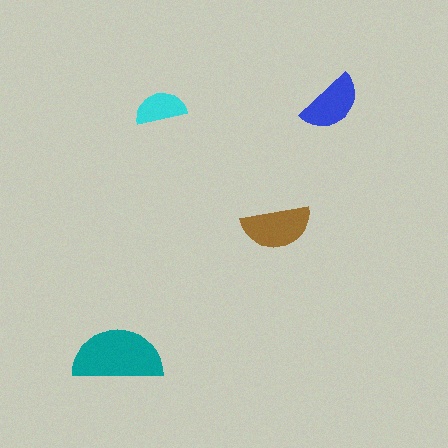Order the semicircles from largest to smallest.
the teal one, the brown one, the blue one, the cyan one.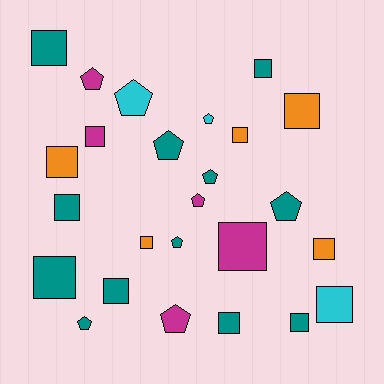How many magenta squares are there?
There are 2 magenta squares.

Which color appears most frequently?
Teal, with 12 objects.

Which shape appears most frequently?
Square, with 15 objects.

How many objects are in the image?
There are 25 objects.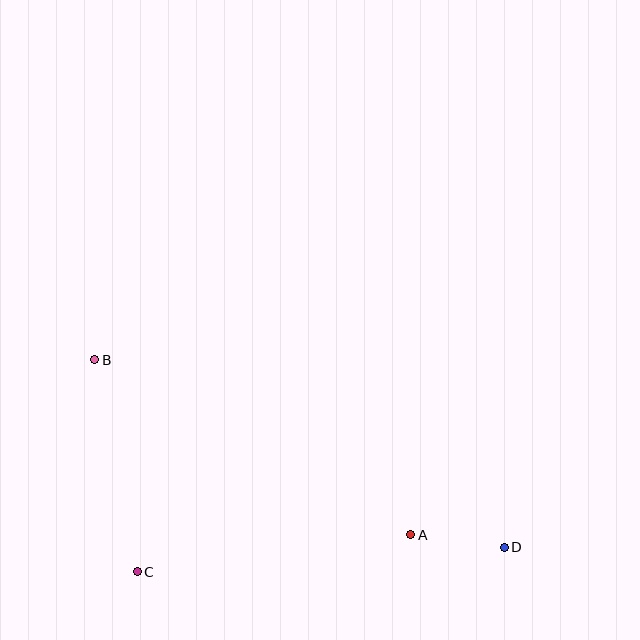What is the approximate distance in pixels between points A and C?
The distance between A and C is approximately 276 pixels.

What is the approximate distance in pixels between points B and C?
The distance between B and C is approximately 216 pixels.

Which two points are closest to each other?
Points A and D are closest to each other.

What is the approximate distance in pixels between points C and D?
The distance between C and D is approximately 368 pixels.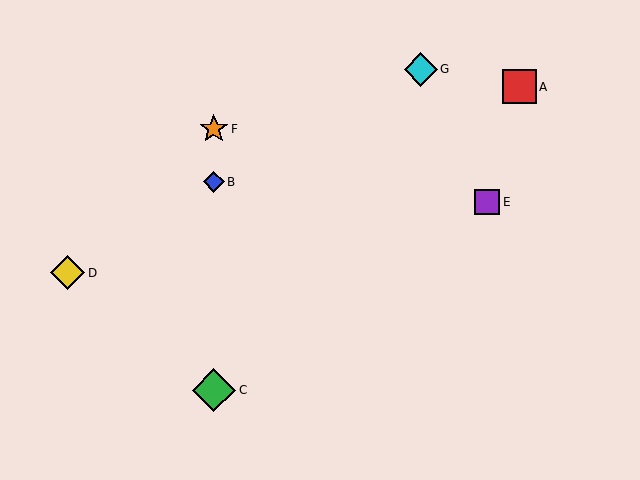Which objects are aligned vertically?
Objects B, C, F are aligned vertically.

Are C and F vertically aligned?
Yes, both are at x≈214.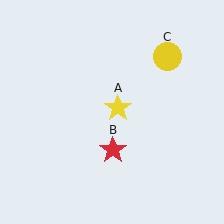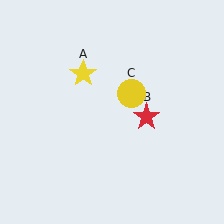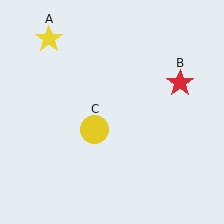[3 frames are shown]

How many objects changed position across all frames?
3 objects changed position: yellow star (object A), red star (object B), yellow circle (object C).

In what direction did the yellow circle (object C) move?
The yellow circle (object C) moved down and to the left.